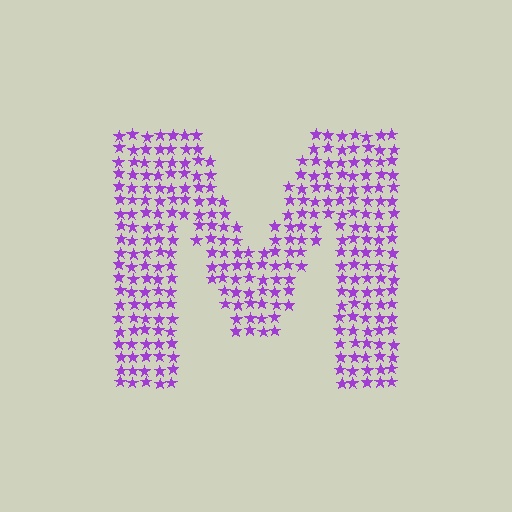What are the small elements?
The small elements are stars.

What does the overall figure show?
The overall figure shows the letter M.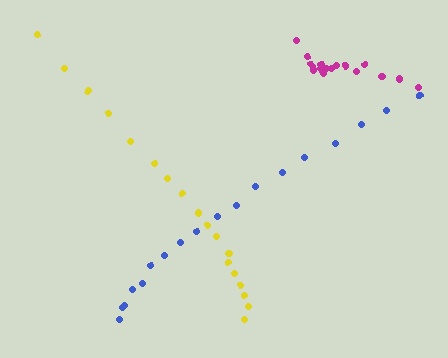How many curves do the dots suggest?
There are 3 distinct paths.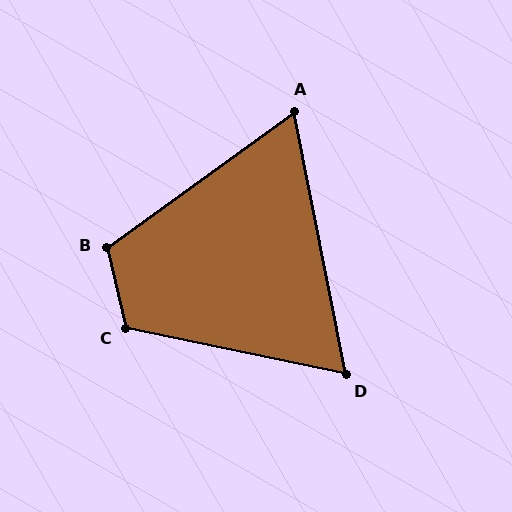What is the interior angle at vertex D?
Approximately 67 degrees (acute).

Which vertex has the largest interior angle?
C, at approximately 115 degrees.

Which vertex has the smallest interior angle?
A, at approximately 65 degrees.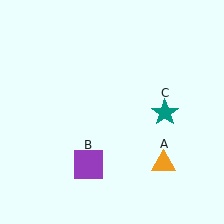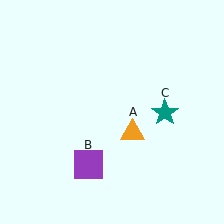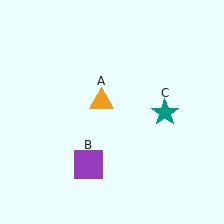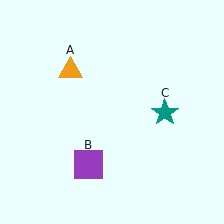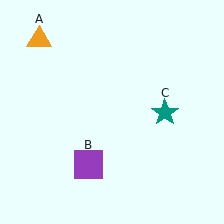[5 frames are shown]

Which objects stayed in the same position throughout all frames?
Purple square (object B) and teal star (object C) remained stationary.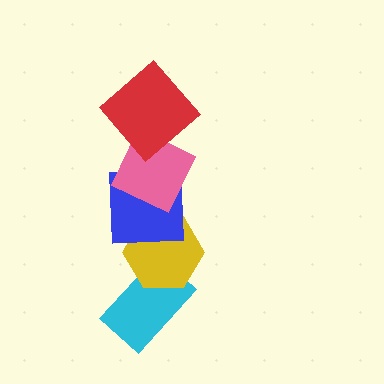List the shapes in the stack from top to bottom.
From top to bottom: the red diamond, the pink square, the blue square, the yellow hexagon, the cyan rectangle.